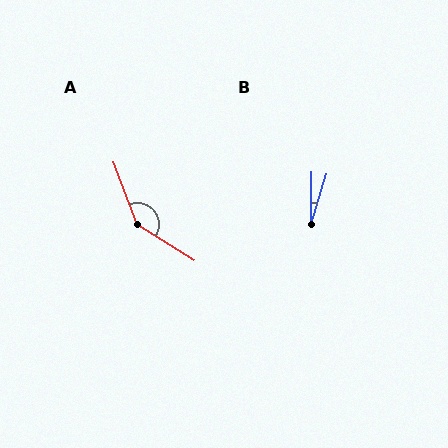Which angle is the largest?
A, at approximately 143 degrees.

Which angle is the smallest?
B, at approximately 16 degrees.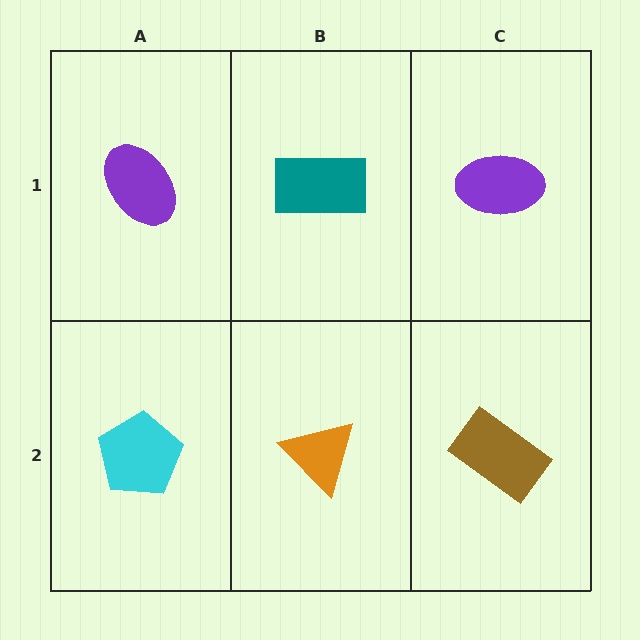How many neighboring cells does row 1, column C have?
2.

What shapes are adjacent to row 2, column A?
A purple ellipse (row 1, column A), an orange triangle (row 2, column B).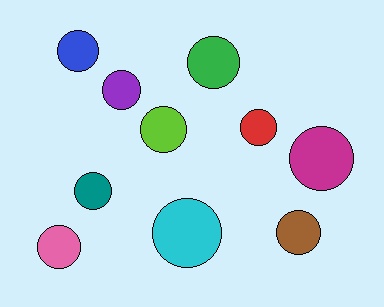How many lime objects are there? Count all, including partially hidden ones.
There is 1 lime object.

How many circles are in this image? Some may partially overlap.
There are 10 circles.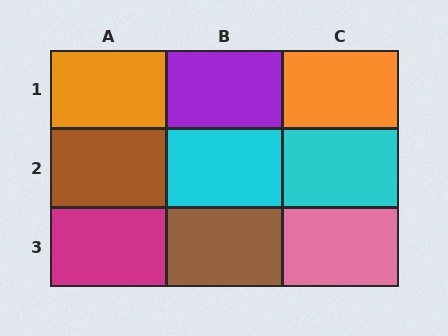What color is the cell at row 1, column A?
Orange.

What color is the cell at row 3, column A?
Magenta.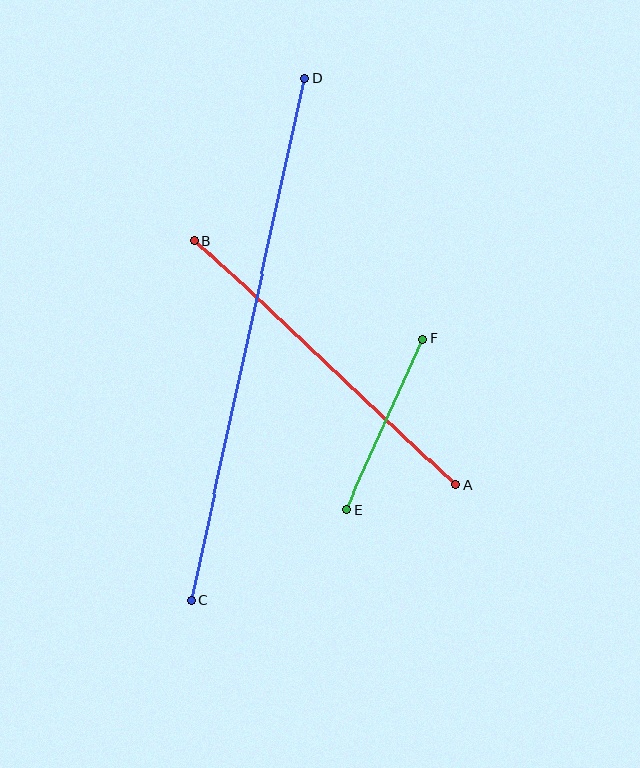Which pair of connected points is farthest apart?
Points C and D are farthest apart.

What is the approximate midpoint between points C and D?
The midpoint is at approximately (248, 339) pixels.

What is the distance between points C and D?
The distance is approximately 534 pixels.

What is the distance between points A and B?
The distance is approximately 359 pixels.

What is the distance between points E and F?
The distance is approximately 187 pixels.